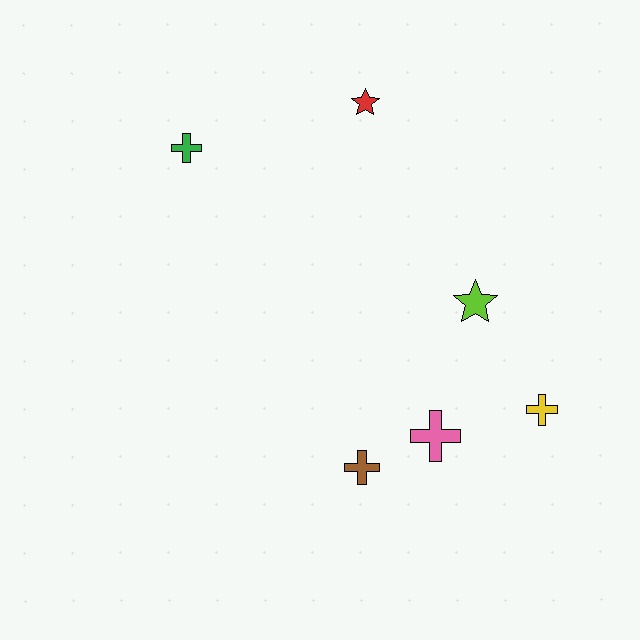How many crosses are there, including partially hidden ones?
There are 4 crosses.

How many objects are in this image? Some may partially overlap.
There are 6 objects.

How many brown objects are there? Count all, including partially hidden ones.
There is 1 brown object.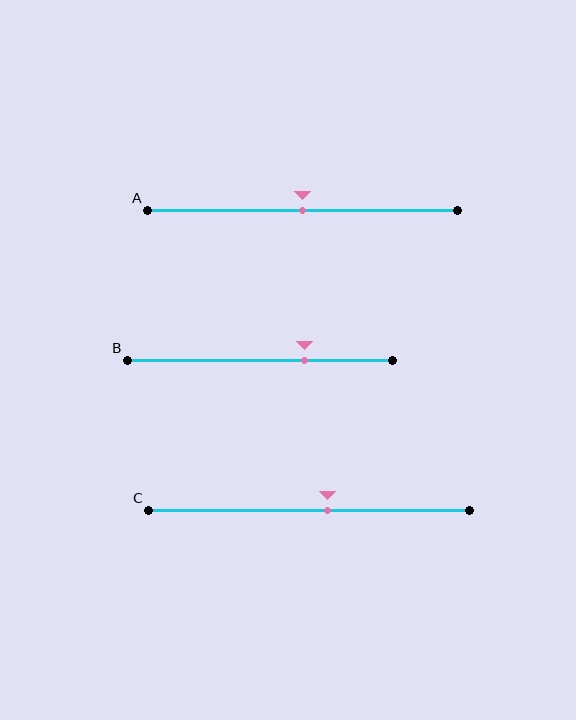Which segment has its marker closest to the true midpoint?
Segment A has its marker closest to the true midpoint.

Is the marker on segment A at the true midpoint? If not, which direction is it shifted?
Yes, the marker on segment A is at the true midpoint.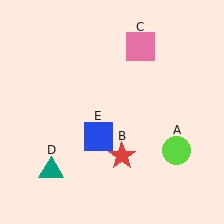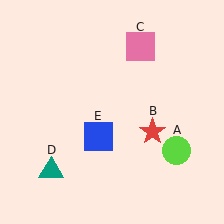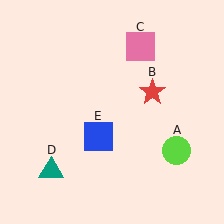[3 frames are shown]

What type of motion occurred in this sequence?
The red star (object B) rotated counterclockwise around the center of the scene.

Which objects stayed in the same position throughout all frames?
Lime circle (object A) and pink square (object C) and teal triangle (object D) and blue square (object E) remained stationary.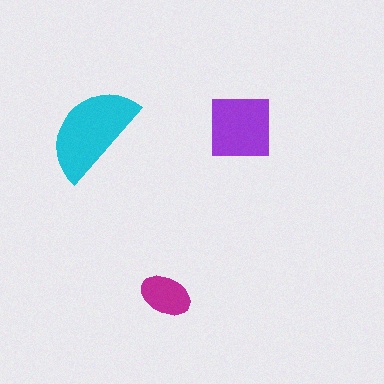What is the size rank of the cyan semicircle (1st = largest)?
1st.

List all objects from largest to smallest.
The cyan semicircle, the purple square, the magenta ellipse.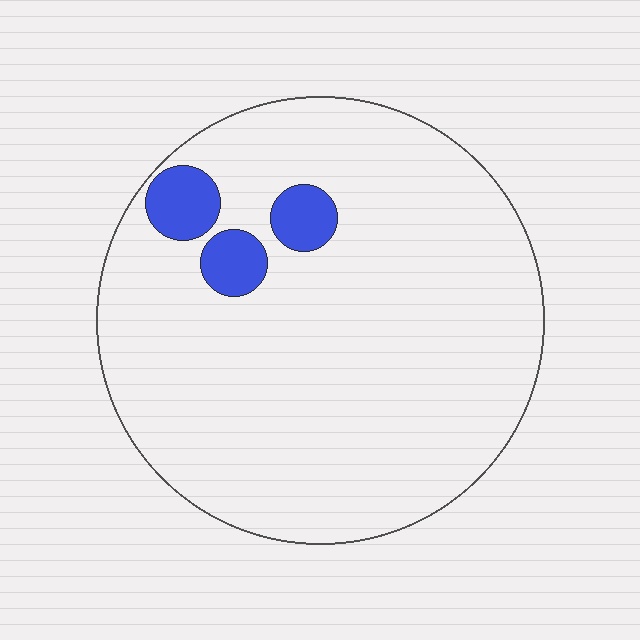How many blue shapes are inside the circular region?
3.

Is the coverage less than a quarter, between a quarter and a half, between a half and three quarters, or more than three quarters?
Less than a quarter.